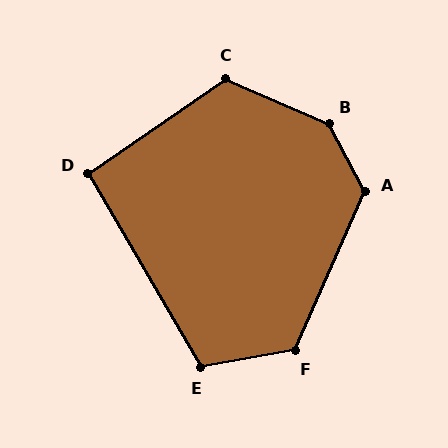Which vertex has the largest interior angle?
B, at approximately 142 degrees.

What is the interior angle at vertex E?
Approximately 110 degrees (obtuse).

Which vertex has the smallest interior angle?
D, at approximately 94 degrees.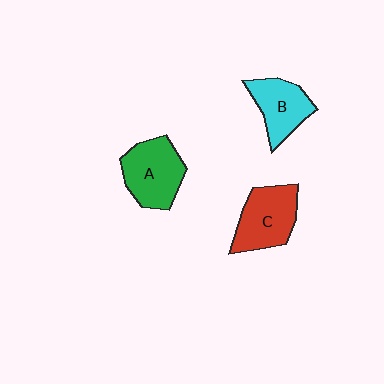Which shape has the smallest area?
Shape B (cyan).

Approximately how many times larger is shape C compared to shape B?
Approximately 1.2 times.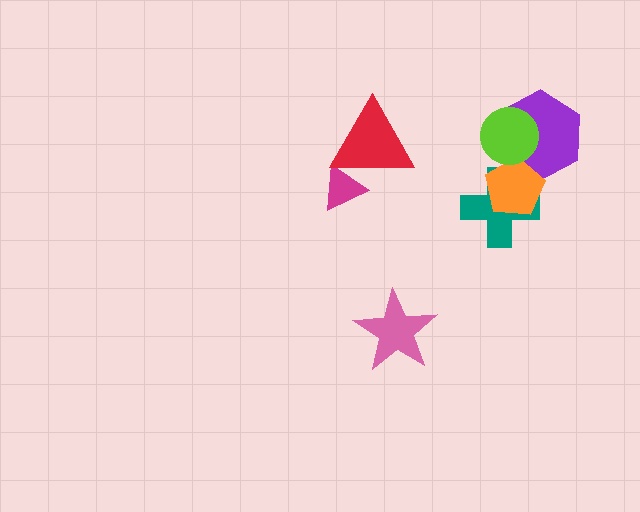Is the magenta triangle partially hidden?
Yes, it is partially covered by another shape.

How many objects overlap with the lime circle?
2 objects overlap with the lime circle.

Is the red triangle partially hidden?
No, no other shape covers it.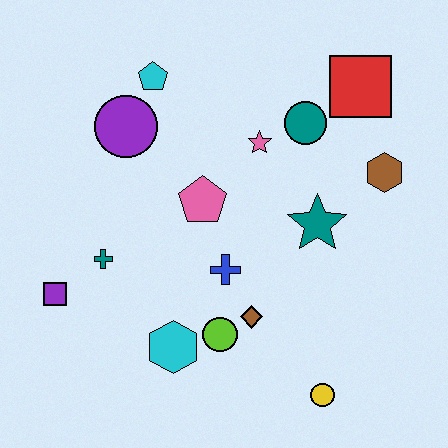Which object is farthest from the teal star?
The purple square is farthest from the teal star.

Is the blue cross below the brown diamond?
No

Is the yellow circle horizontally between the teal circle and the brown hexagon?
Yes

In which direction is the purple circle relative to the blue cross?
The purple circle is above the blue cross.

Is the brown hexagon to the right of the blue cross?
Yes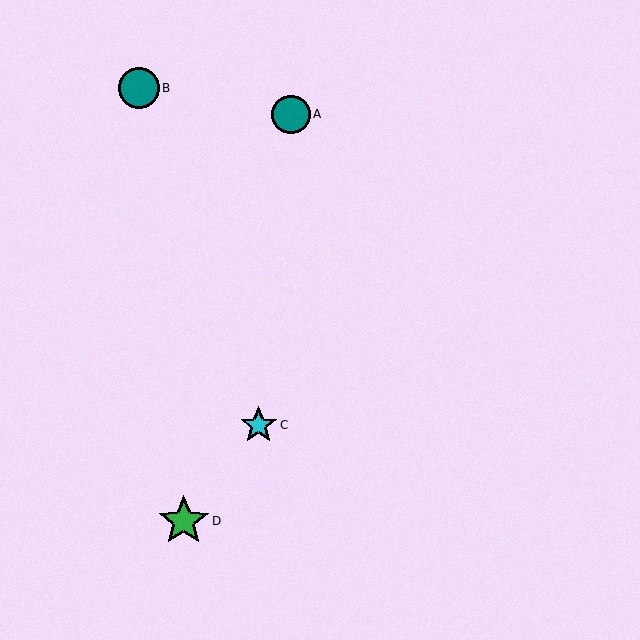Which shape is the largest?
The green star (labeled D) is the largest.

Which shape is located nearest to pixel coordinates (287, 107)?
The teal circle (labeled A) at (291, 114) is nearest to that location.